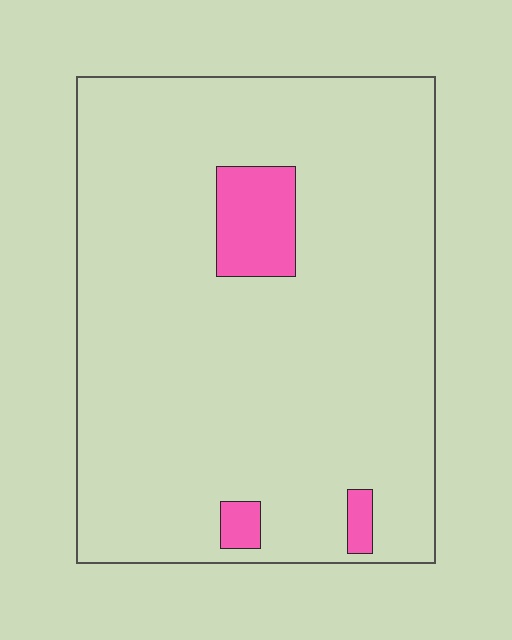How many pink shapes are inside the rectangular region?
3.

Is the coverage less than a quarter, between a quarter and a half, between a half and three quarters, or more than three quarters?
Less than a quarter.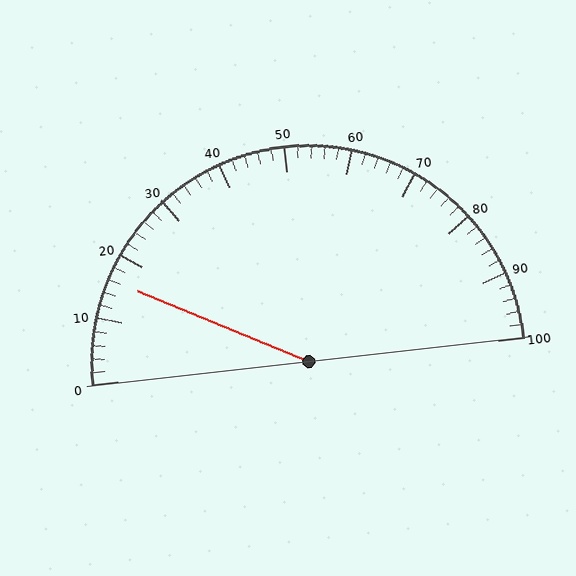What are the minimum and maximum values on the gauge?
The gauge ranges from 0 to 100.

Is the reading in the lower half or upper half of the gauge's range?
The reading is in the lower half of the range (0 to 100).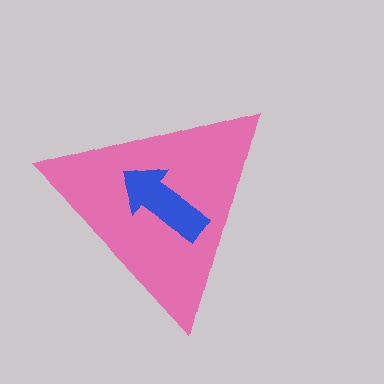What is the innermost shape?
The blue arrow.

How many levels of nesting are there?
2.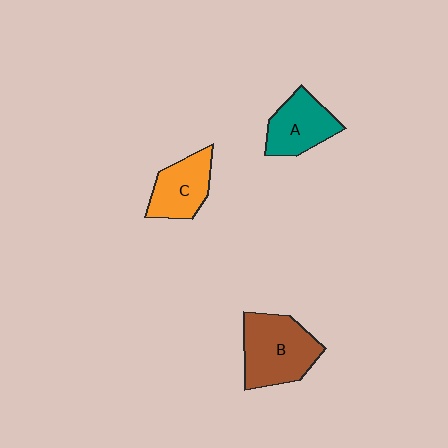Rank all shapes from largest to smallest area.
From largest to smallest: B (brown), A (teal), C (orange).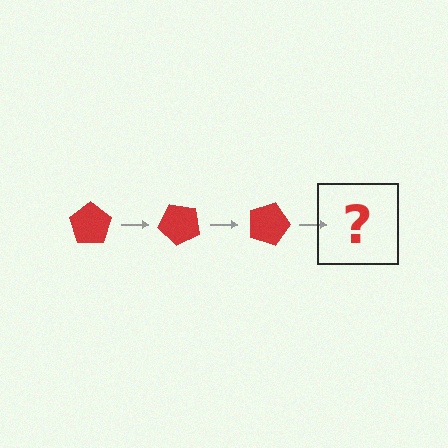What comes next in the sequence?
The next element should be a red pentagon rotated 135 degrees.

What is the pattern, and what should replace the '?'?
The pattern is that the pentagon rotates 45 degrees each step. The '?' should be a red pentagon rotated 135 degrees.